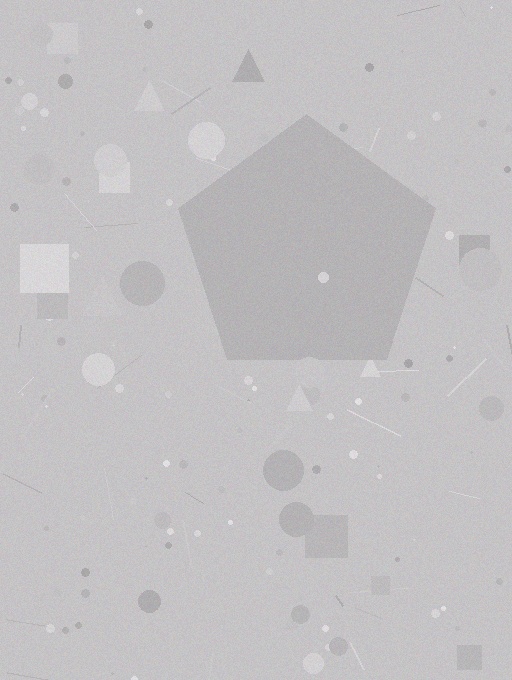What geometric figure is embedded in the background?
A pentagon is embedded in the background.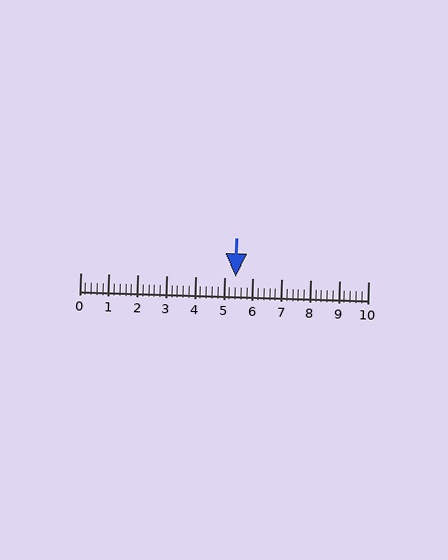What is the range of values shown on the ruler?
The ruler shows values from 0 to 10.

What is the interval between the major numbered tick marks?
The major tick marks are spaced 1 units apart.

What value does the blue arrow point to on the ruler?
The blue arrow points to approximately 5.4.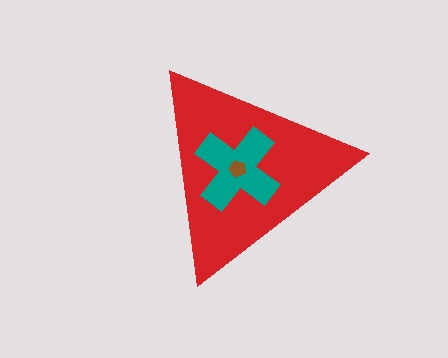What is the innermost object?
The brown pentagon.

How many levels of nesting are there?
3.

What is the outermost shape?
The red triangle.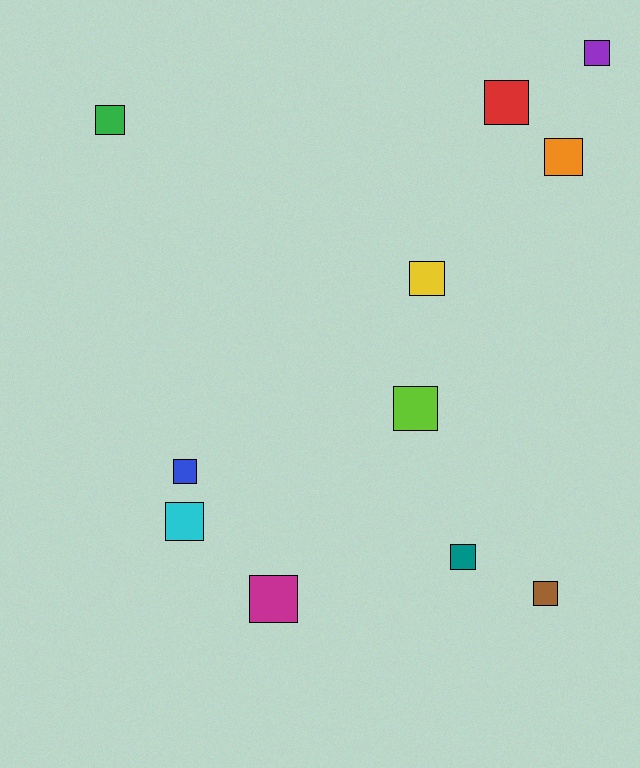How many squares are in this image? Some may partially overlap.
There are 11 squares.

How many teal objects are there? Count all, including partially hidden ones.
There is 1 teal object.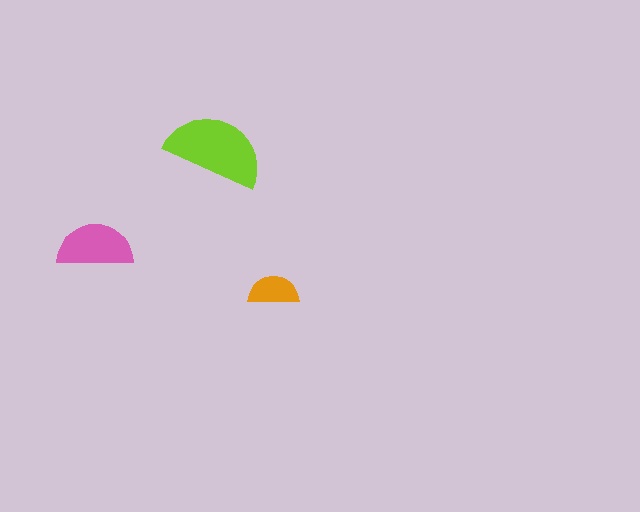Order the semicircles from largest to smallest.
the lime one, the pink one, the orange one.